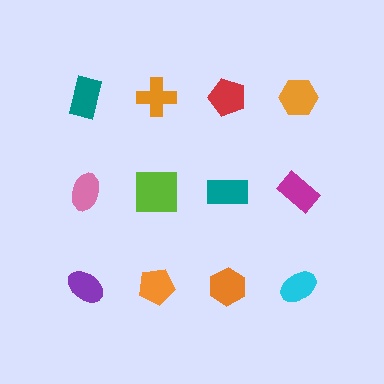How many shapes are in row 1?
4 shapes.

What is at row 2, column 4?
A magenta rectangle.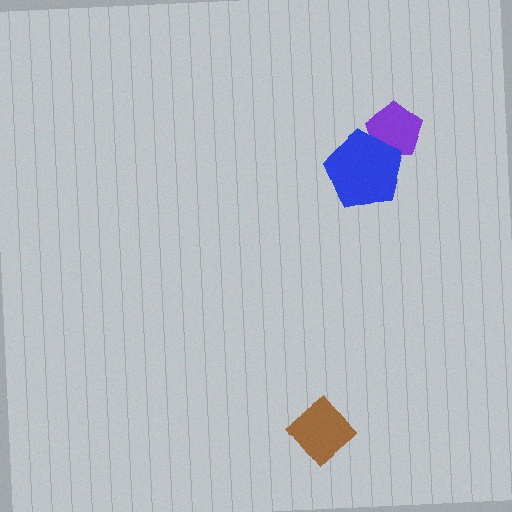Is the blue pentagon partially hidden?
No, no other shape covers it.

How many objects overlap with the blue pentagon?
1 object overlaps with the blue pentagon.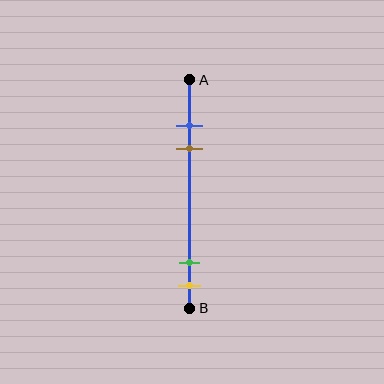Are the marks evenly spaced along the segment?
No, the marks are not evenly spaced.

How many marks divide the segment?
There are 4 marks dividing the segment.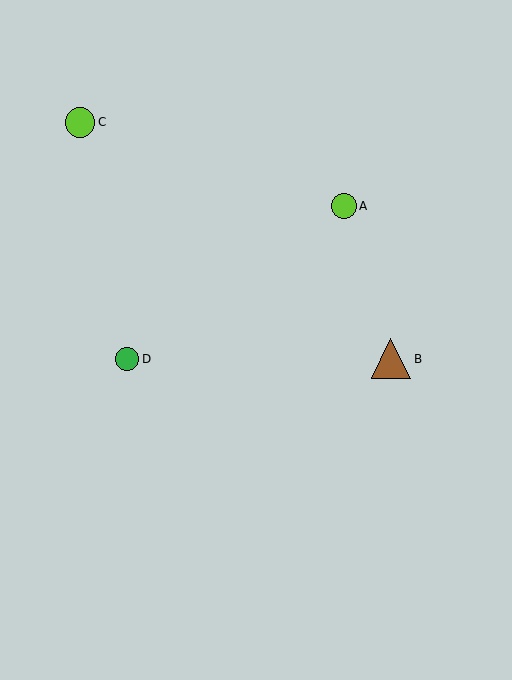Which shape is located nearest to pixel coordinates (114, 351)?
The green circle (labeled D) at (127, 359) is nearest to that location.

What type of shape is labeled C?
Shape C is a lime circle.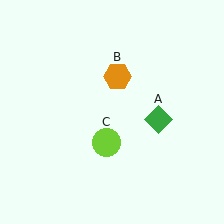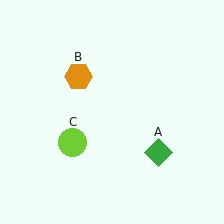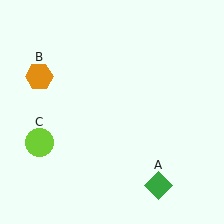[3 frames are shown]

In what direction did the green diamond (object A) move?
The green diamond (object A) moved down.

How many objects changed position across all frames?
3 objects changed position: green diamond (object A), orange hexagon (object B), lime circle (object C).